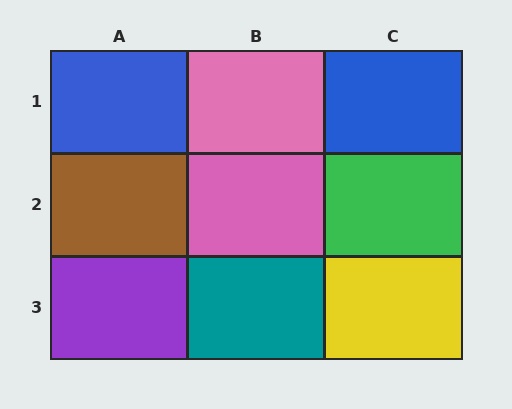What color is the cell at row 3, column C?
Yellow.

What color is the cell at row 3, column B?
Teal.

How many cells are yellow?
1 cell is yellow.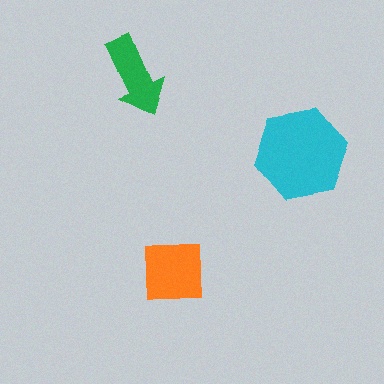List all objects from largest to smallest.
The cyan hexagon, the orange square, the green arrow.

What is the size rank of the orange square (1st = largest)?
2nd.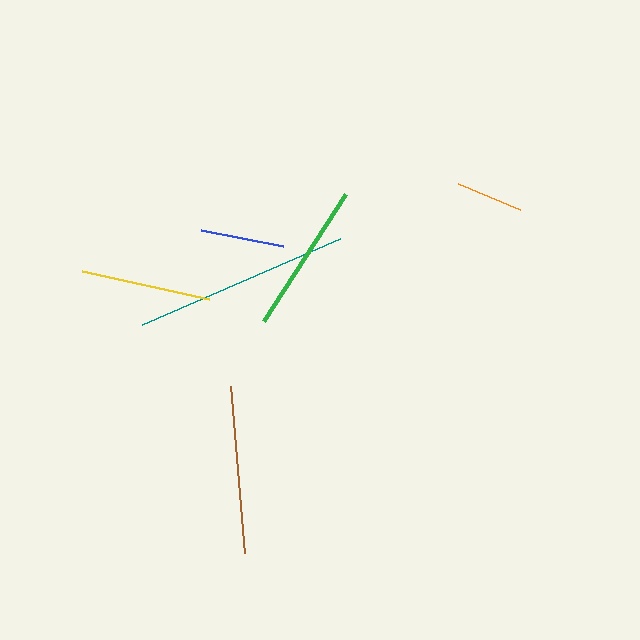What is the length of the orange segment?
The orange segment is approximately 68 pixels long.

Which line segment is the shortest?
The orange line is the shortest at approximately 68 pixels.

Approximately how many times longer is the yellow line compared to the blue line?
The yellow line is approximately 1.6 times the length of the blue line.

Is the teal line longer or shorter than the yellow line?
The teal line is longer than the yellow line.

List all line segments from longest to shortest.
From longest to shortest: teal, brown, green, yellow, blue, orange.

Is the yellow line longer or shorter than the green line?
The green line is longer than the yellow line.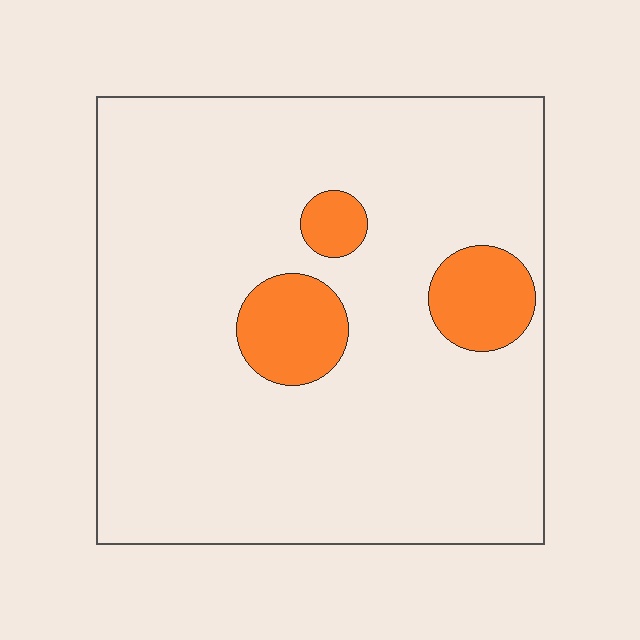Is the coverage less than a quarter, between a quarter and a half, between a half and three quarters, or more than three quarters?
Less than a quarter.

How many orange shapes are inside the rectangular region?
3.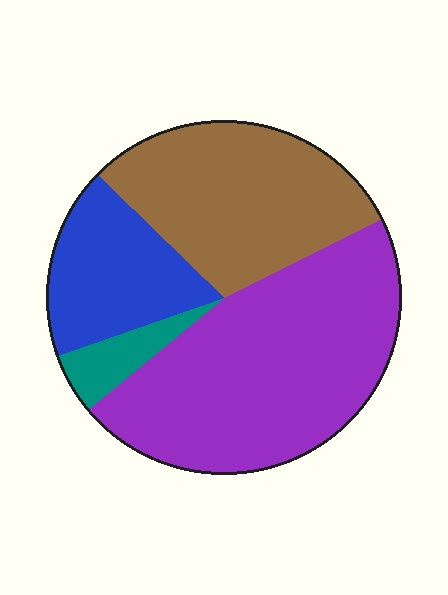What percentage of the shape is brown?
Brown covers about 30% of the shape.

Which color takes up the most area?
Purple, at roughly 45%.